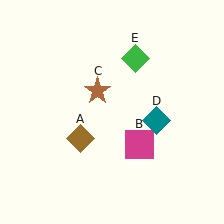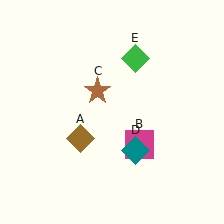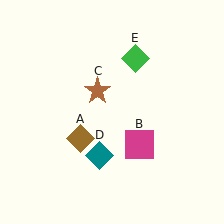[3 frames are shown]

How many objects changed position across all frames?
1 object changed position: teal diamond (object D).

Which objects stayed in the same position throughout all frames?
Brown diamond (object A) and magenta square (object B) and brown star (object C) and green diamond (object E) remained stationary.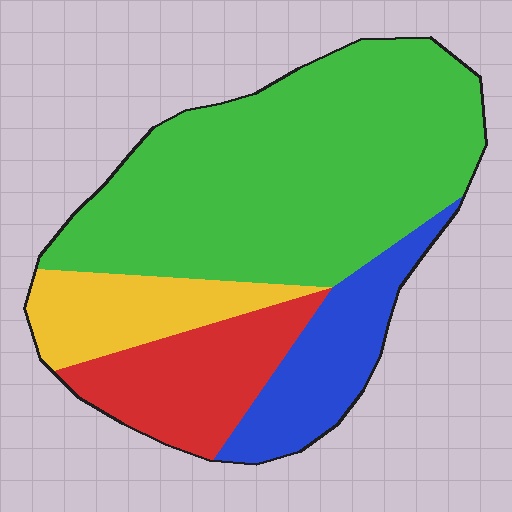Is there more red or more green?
Green.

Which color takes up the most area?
Green, at roughly 55%.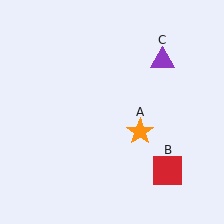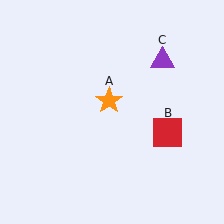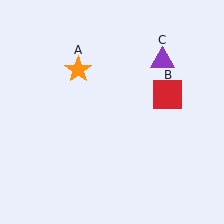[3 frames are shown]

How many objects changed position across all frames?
2 objects changed position: orange star (object A), red square (object B).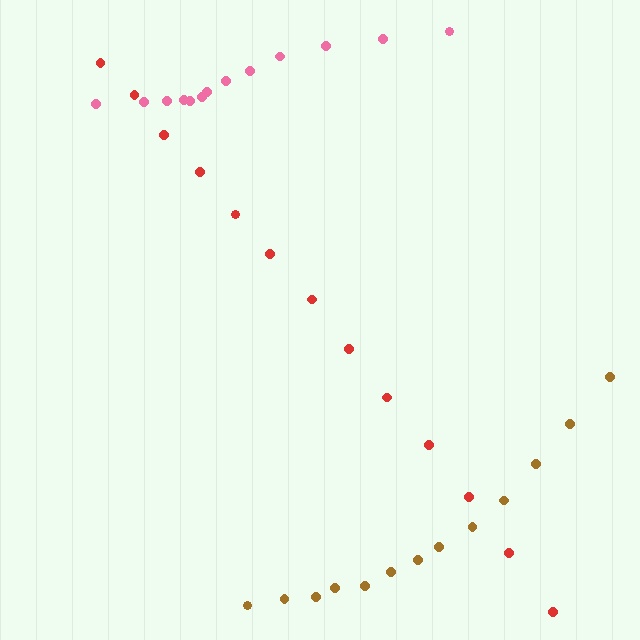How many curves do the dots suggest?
There are 3 distinct paths.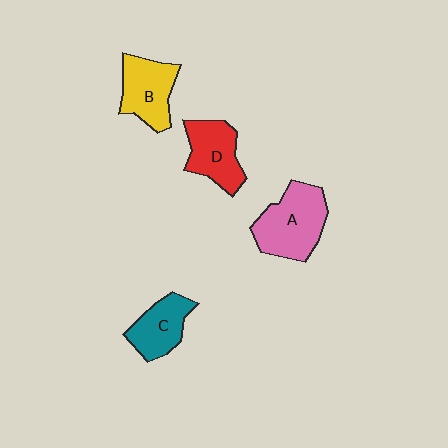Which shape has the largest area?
Shape A (pink).